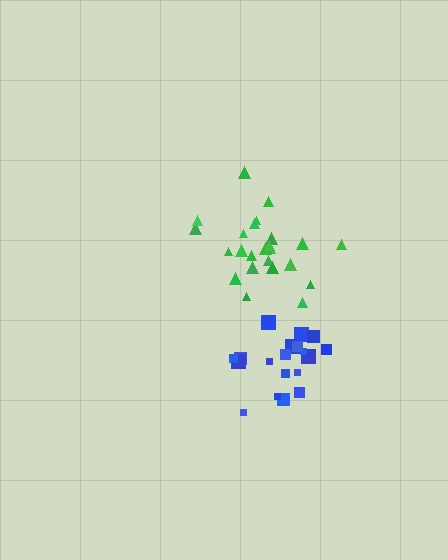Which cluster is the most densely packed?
Blue.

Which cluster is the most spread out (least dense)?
Green.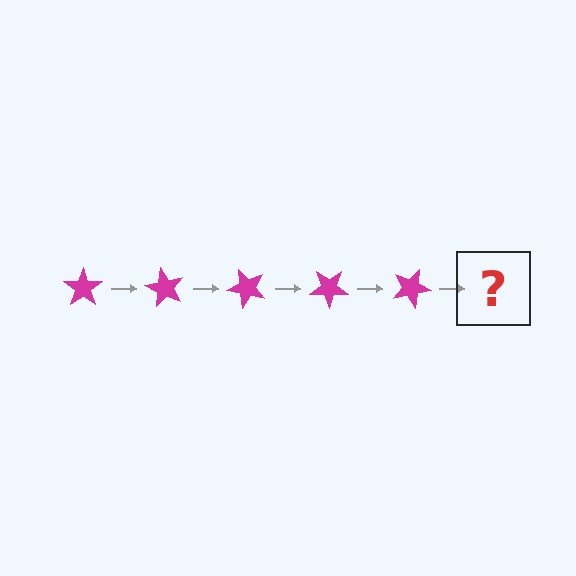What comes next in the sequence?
The next element should be a magenta star rotated 300 degrees.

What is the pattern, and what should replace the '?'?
The pattern is that the star rotates 60 degrees each step. The '?' should be a magenta star rotated 300 degrees.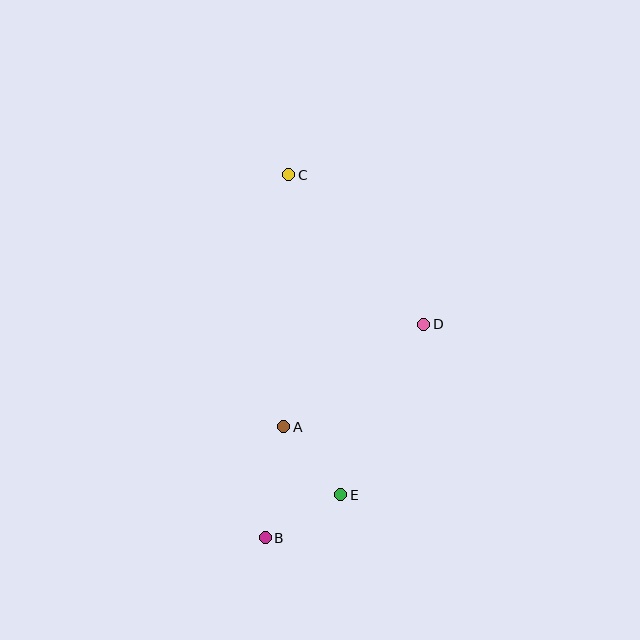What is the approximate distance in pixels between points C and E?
The distance between C and E is approximately 325 pixels.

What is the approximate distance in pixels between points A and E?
The distance between A and E is approximately 89 pixels.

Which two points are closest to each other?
Points B and E are closest to each other.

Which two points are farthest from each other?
Points B and C are farthest from each other.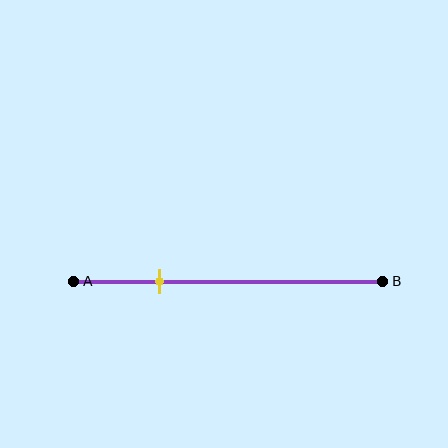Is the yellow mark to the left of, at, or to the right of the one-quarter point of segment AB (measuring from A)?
The yellow mark is approximately at the one-quarter point of segment AB.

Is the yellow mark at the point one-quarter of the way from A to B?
Yes, the mark is approximately at the one-quarter point.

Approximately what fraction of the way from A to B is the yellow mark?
The yellow mark is approximately 30% of the way from A to B.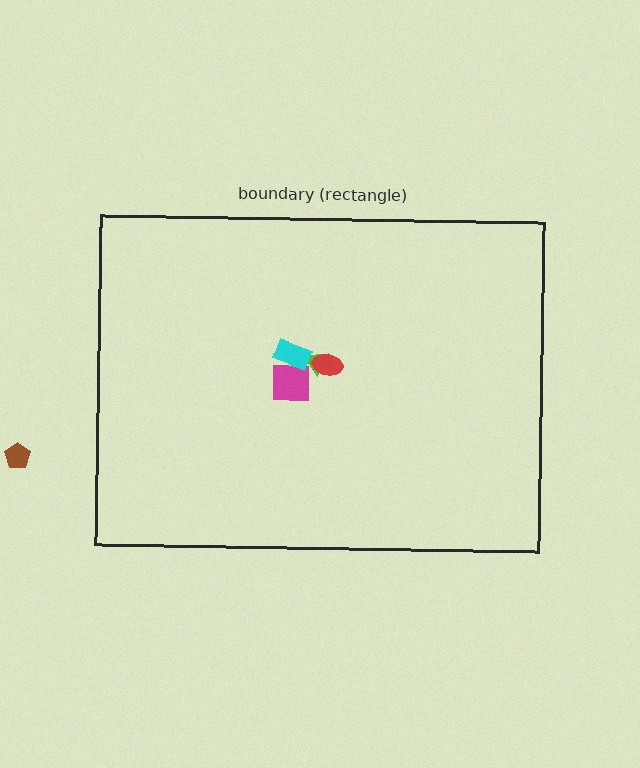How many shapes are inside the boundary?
4 inside, 1 outside.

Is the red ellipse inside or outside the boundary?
Inside.